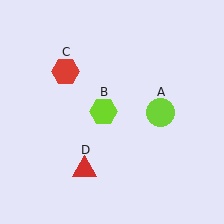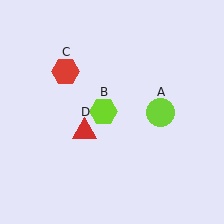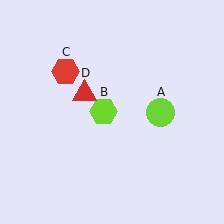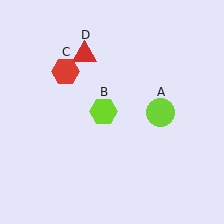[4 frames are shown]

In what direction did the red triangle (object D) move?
The red triangle (object D) moved up.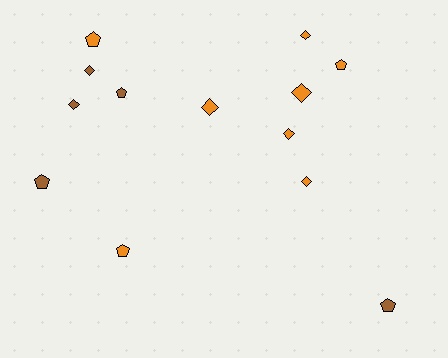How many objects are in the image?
There are 13 objects.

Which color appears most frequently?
Orange, with 8 objects.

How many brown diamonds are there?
There are 2 brown diamonds.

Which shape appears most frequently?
Diamond, with 7 objects.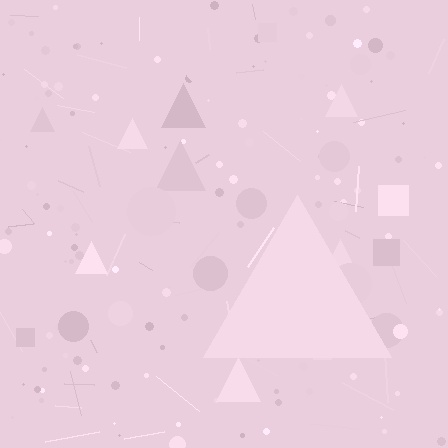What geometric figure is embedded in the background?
A triangle is embedded in the background.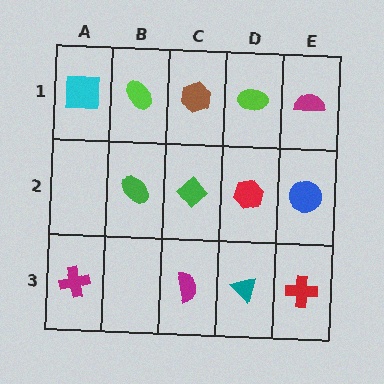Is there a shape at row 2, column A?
No, that cell is empty.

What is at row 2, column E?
A blue circle.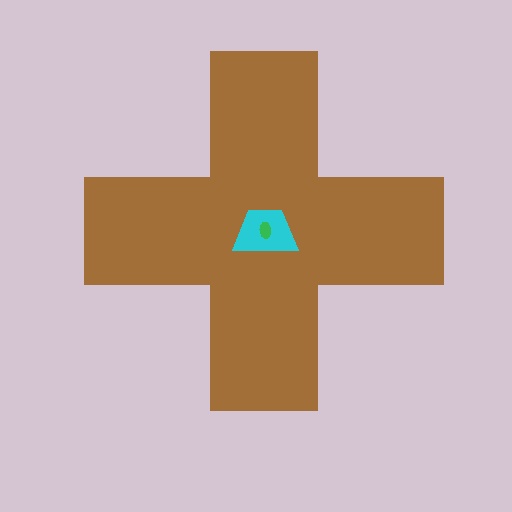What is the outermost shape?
The brown cross.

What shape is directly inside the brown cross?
The cyan trapezoid.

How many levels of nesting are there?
3.